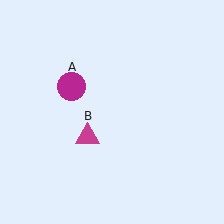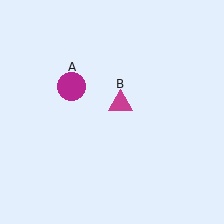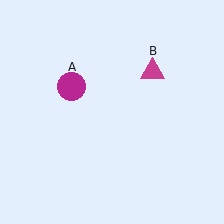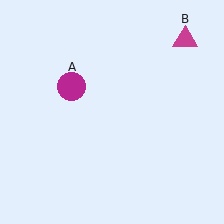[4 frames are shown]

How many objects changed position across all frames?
1 object changed position: magenta triangle (object B).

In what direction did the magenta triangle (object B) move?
The magenta triangle (object B) moved up and to the right.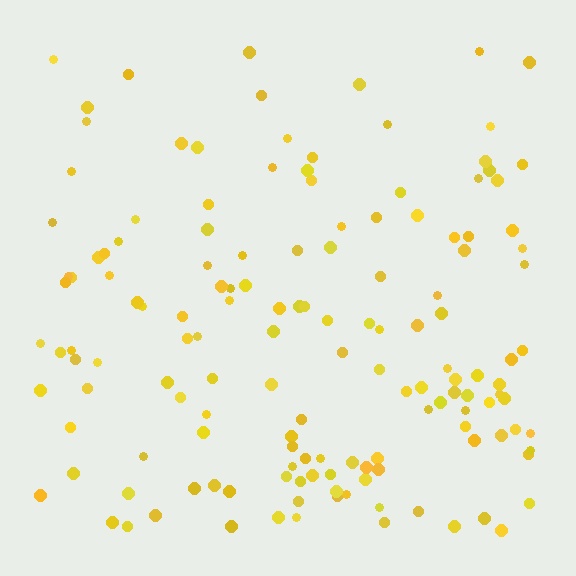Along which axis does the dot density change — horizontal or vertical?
Vertical.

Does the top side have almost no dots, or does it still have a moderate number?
Still a moderate number, just noticeably fewer than the bottom.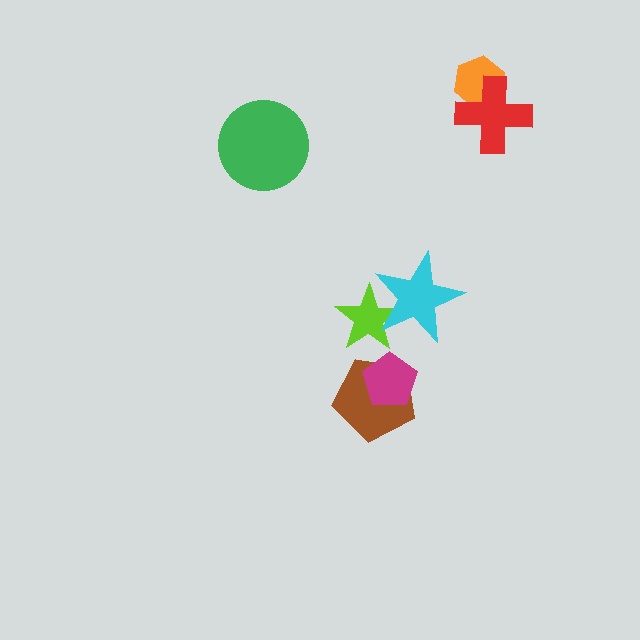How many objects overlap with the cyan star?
1 object overlaps with the cyan star.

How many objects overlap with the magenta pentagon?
1 object overlaps with the magenta pentagon.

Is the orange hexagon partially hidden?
Yes, it is partially covered by another shape.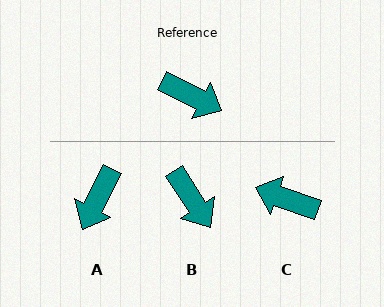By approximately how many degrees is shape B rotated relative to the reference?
Approximately 30 degrees clockwise.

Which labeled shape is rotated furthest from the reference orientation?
C, about 173 degrees away.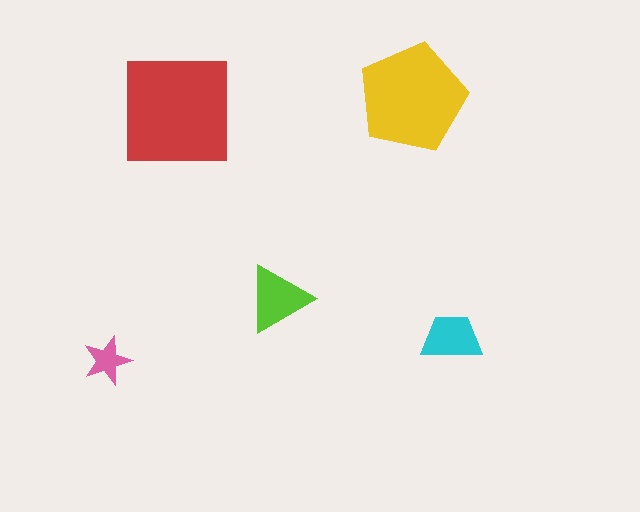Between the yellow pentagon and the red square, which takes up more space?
The red square.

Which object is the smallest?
The pink star.